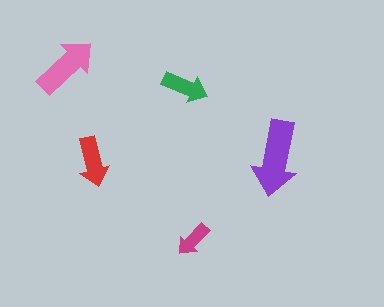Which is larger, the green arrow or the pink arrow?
The pink one.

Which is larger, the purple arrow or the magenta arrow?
The purple one.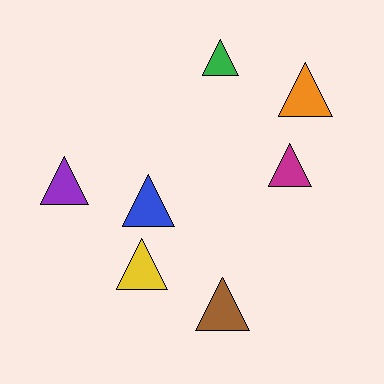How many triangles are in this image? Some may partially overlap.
There are 7 triangles.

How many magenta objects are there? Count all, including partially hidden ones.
There is 1 magenta object.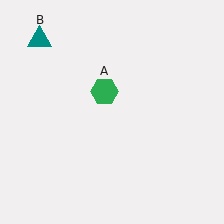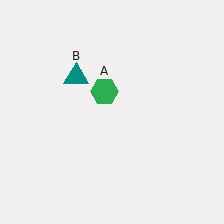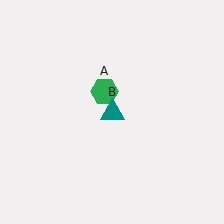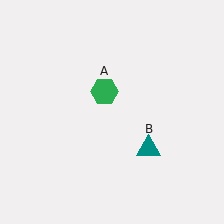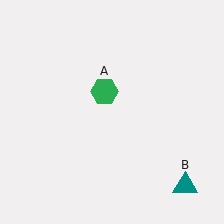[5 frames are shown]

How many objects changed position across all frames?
1 object changed position: teal triangle (object B).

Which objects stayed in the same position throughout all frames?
Green hexagon (object A) remained stationary.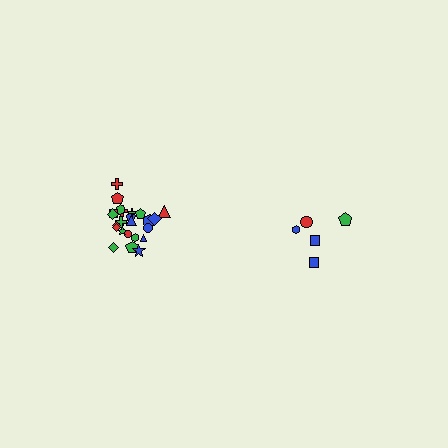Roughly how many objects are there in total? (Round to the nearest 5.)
Roughly 30 objects in total.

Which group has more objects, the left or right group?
The left group.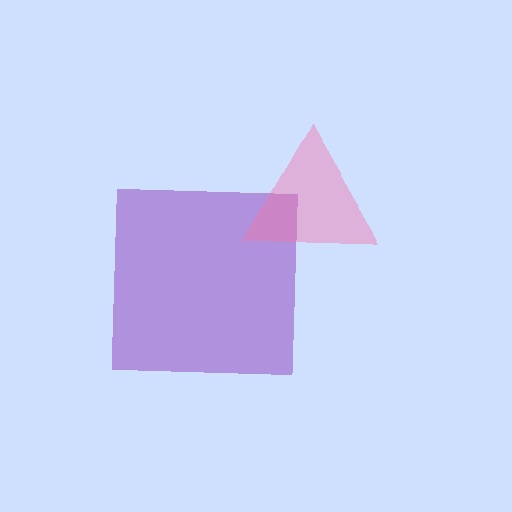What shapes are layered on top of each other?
The layered shapes are: a purple square, a pink triangle.